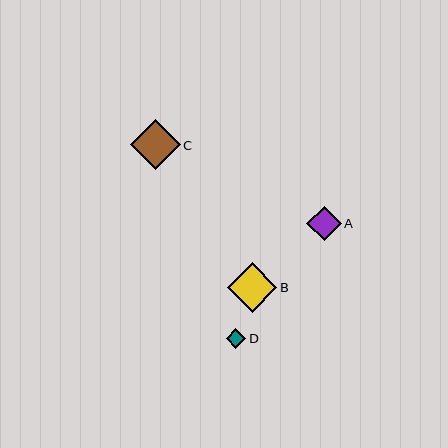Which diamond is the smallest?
Diamond D is the smallest with a size of approximately 20 pixels.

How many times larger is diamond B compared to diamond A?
Diamond B is approximately 1.5 times the size of diamond A.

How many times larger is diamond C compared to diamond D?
Diamond C is approximately 2.6 times the size of diamond D.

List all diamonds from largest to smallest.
From largest to smallest: C, B, A, D.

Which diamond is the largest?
Diamond C is the largest with a size of approximately 50 pixels.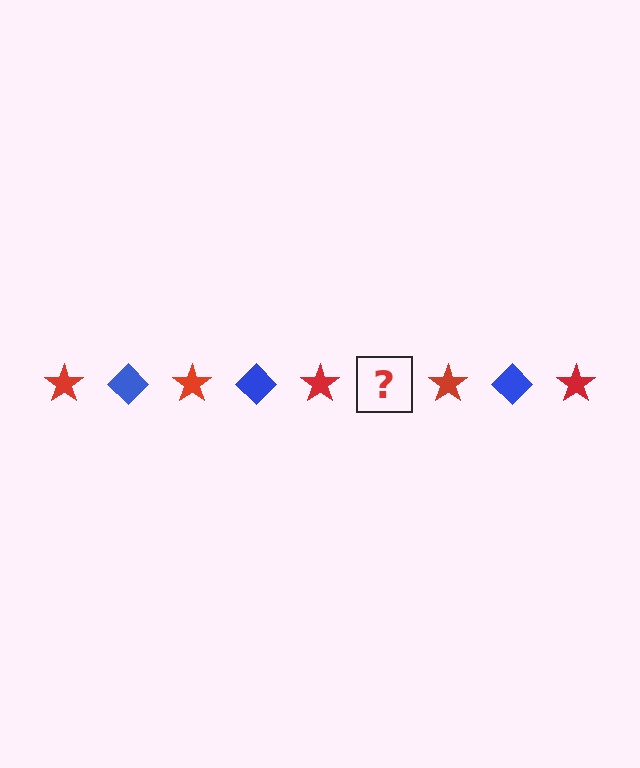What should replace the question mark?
The question mark should be replaced with a blue diamond.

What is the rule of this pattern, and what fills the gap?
The rule is that the pattern alternates between red star and blue diamond. The gap should be filled with a blue diamond.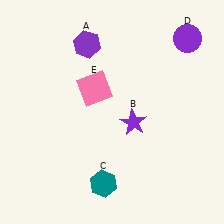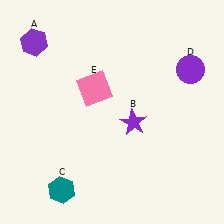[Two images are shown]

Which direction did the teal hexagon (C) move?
The teal hexagon (C) moved left.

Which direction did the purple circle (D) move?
The purple circle (D) moved down.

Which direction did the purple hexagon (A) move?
The purple hexagon (A) moved left.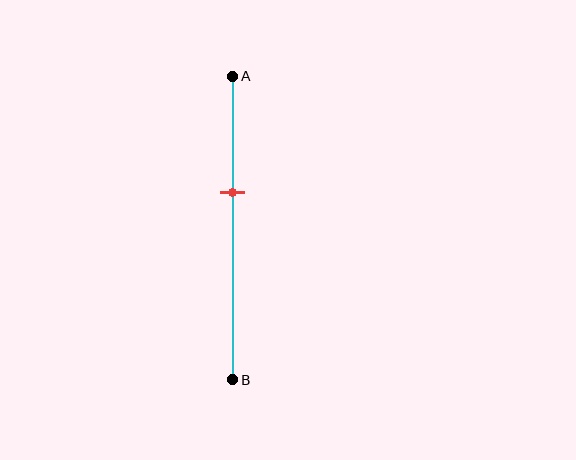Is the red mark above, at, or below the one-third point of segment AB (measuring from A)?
The red mark is below the one-third point of segment AB.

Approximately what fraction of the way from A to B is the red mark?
The red mark is approximately 40% of the way from A to B.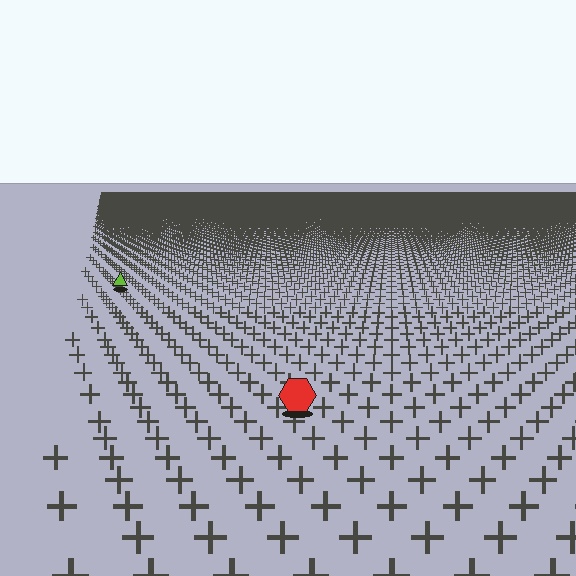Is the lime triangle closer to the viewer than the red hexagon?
No. The red hexagon is closer — you can tell from the texture gradient: the ground texture is coarser near it.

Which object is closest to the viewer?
The red hexagon is closest. The texture marks near it are larger and more spread out.